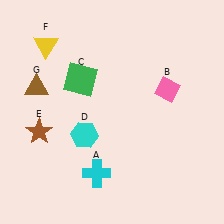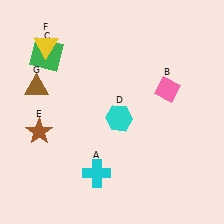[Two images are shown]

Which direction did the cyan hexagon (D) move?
The cyan hexagon (D) moved right.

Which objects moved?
The objects that moved are: the green square (C), the cyan hexagon (D).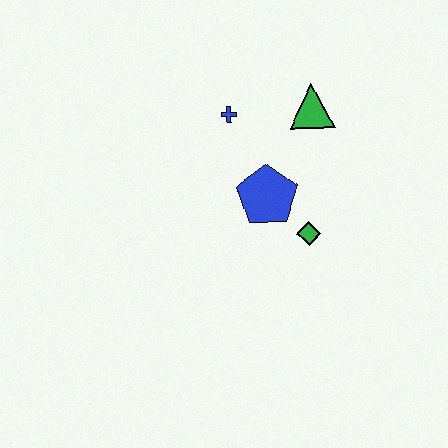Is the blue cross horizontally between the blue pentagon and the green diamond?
No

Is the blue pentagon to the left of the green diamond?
Yes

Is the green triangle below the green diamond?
No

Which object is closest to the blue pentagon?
The green diamond is closest to the blue pentagon.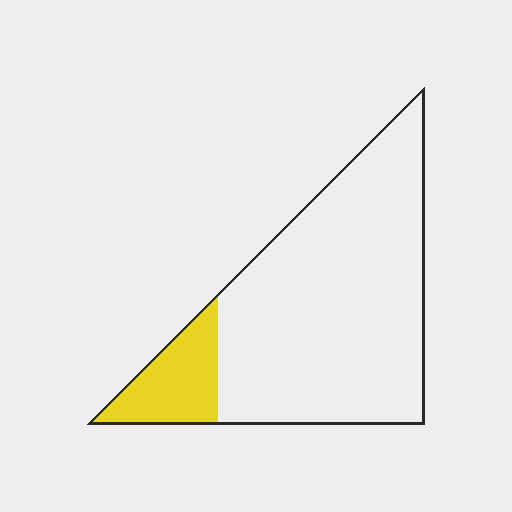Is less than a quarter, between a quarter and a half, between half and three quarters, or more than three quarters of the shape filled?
Less than a quarter.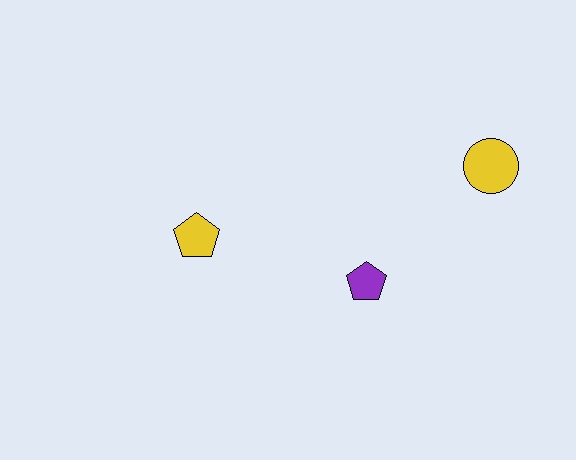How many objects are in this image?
There are 3 objects.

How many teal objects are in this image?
There are no teal objects.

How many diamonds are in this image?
There are no diamonds.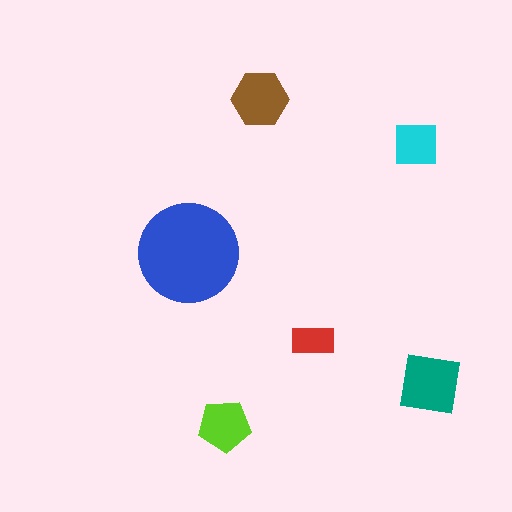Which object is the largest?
The blue circle.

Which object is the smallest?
The red rectangle.